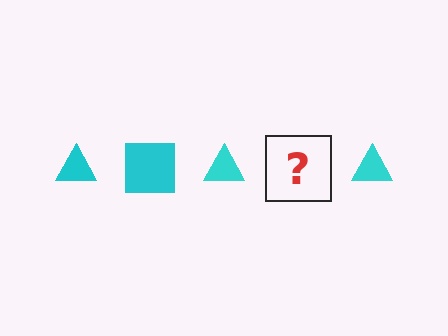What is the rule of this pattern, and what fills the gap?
The rule is that the pattern cycles through triangle, square shapes in cyan. The gap should be filled with a cyan square.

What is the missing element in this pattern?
The missing element is a cyan square.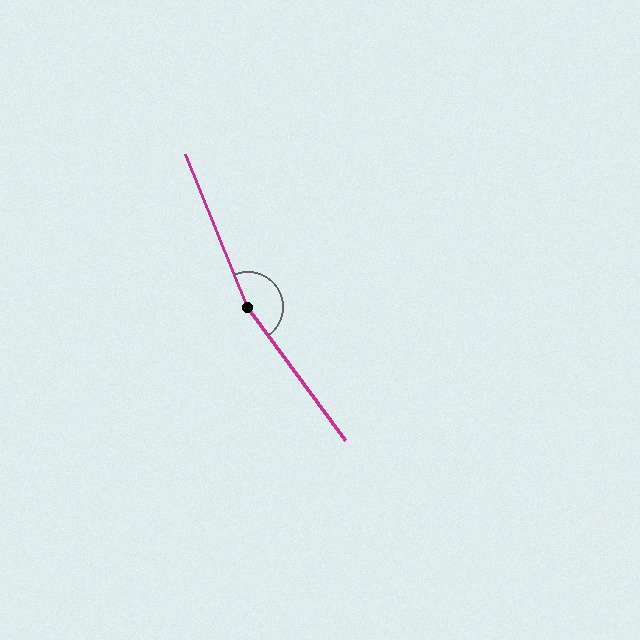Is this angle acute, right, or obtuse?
It is obtuse.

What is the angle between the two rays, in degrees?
Approximately 166 degrees.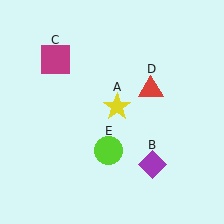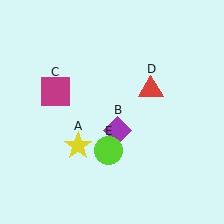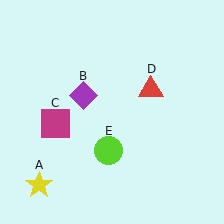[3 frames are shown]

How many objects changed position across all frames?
3 objects changed position: yellow star (object A), purple diamond (object B), magenta square (object C).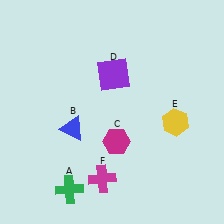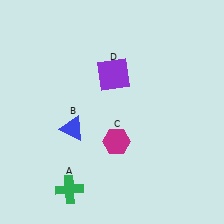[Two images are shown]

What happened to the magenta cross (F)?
The magenta cross (F) was removed in Image 2. It was in the bottom-left area of Image 1.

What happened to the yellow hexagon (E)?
The yellow hexagon (E) was removed in Image 2. It was in the bottom-right area of Image 1.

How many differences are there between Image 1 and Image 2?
There are 2 differences between the two images.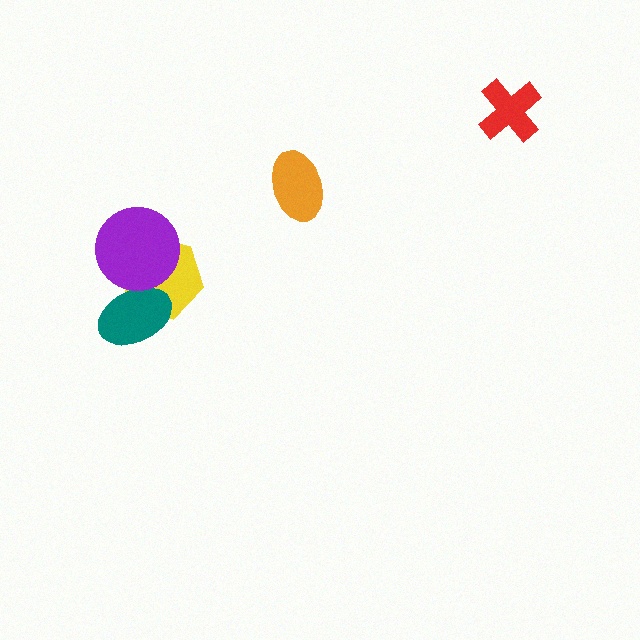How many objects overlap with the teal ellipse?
2 objects overlap with the teal ellipse.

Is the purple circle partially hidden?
No, no other shape covers it.